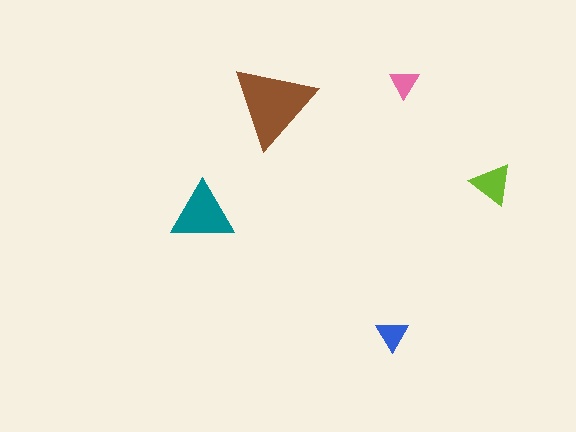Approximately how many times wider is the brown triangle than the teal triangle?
About 1.5 times wider.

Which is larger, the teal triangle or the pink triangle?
The teal one.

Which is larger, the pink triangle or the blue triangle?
The blue one.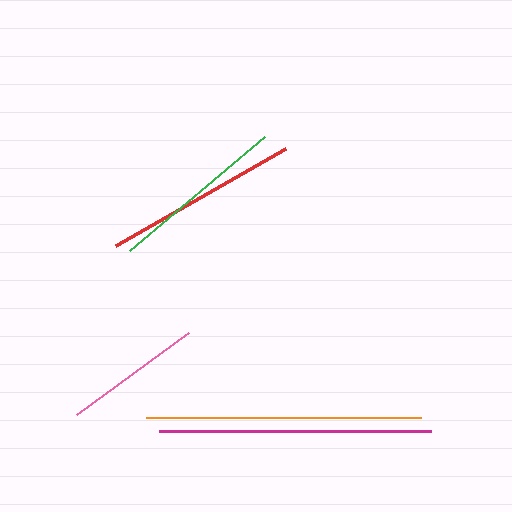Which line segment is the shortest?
The pink line is the shortest at approximately 139 pixels.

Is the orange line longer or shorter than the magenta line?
The orange line is longer than the magenta line.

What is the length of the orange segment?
The orange segment is approximately 276 pixels long.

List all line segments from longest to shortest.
From longest to shortest: orange, magenta, red, green, pink.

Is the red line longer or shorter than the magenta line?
The magenta line is longer than the red line.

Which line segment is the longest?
The orange line is the longest at approximately 276 pixels.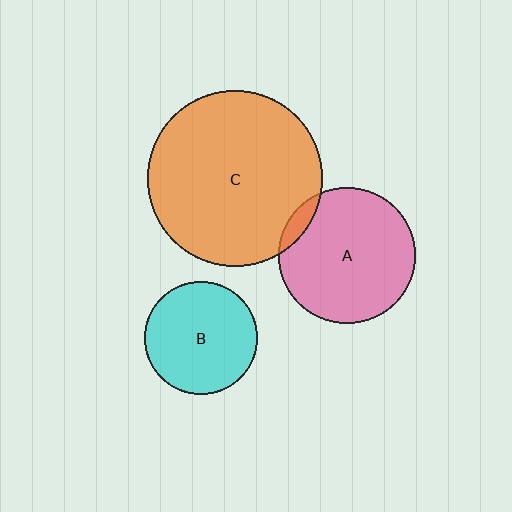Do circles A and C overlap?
Yes.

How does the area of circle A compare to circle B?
Approximately 1.5 times.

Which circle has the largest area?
Circle C (orange).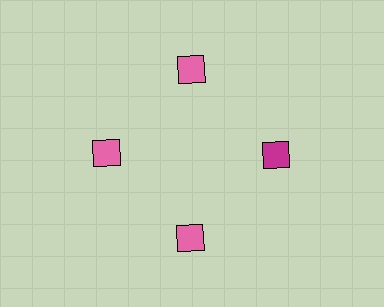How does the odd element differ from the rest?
It has a different color: magenta instead of pink.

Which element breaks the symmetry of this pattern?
The magenta diamond at roughly the 3 o'clock position breaks the symmetry. All other shapes are pink diamonds.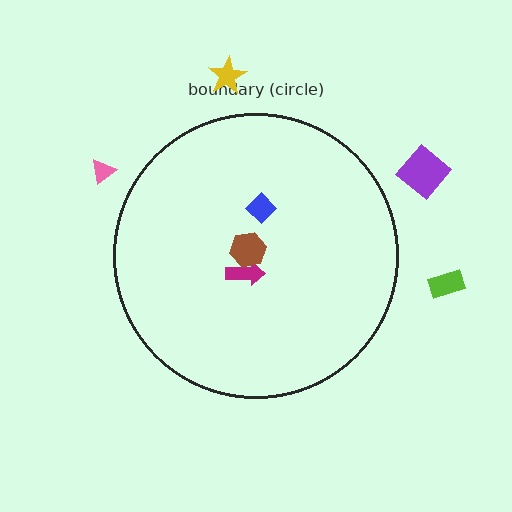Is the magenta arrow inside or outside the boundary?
Inside.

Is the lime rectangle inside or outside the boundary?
Outside.